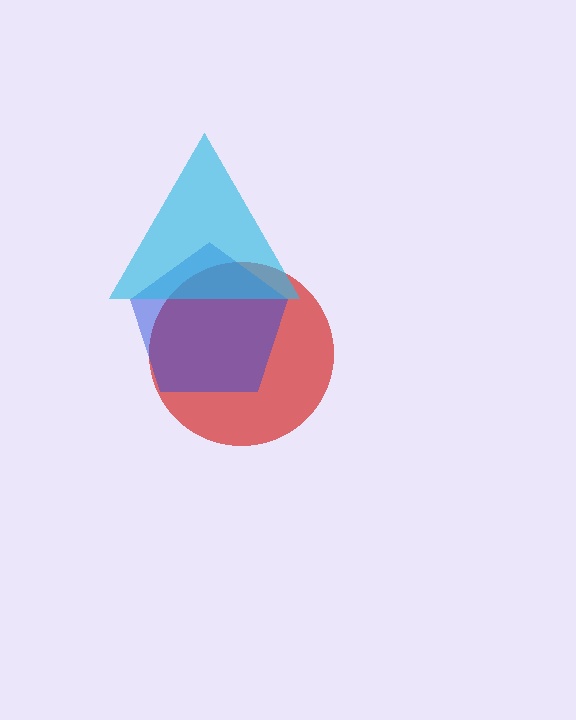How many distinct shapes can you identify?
There are 3 distinct shapes: a red circle, a blue pentagon, a cyan triangle.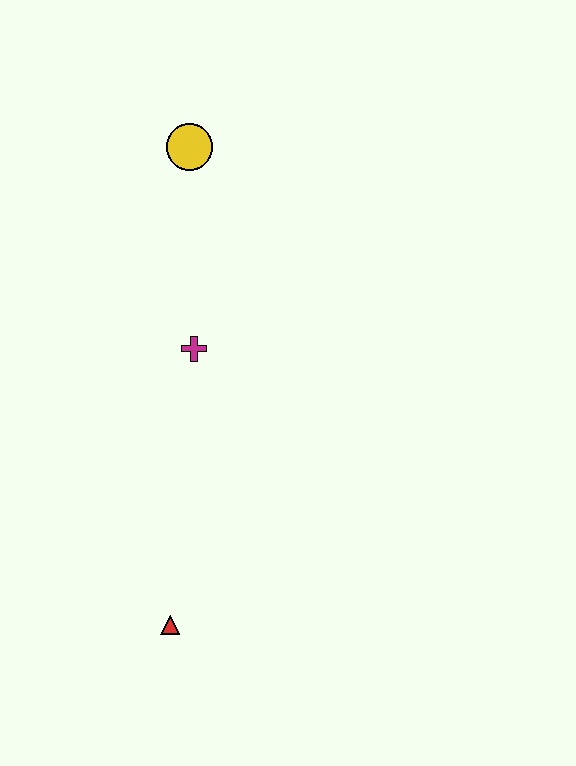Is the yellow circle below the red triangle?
No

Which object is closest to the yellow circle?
The magenta cross is closest to the yellow circle.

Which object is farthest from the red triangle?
The yellow circle is farthest from the red triangle.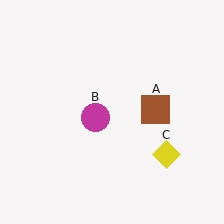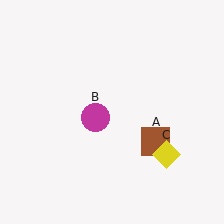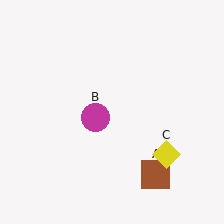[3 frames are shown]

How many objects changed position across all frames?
1 object changed position: brown square (object A).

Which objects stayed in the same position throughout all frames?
Magenta circle (object B) and yellow diamond (object C) remained stationary.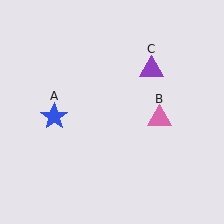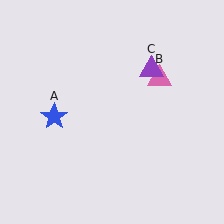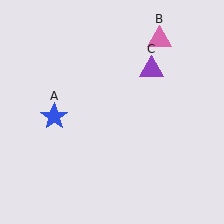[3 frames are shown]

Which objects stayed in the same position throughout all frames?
Blue star (object A) and purple triangle (object C) remained stationary.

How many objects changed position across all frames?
1 object changed position: pink triangle (object B).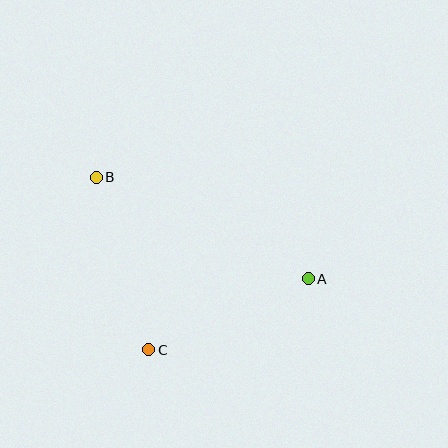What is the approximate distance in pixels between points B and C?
The distance between B and C is approximately 180 pixels.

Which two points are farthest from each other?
Points A and B are farthest from each other.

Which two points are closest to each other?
Points A and C are closest to each other.